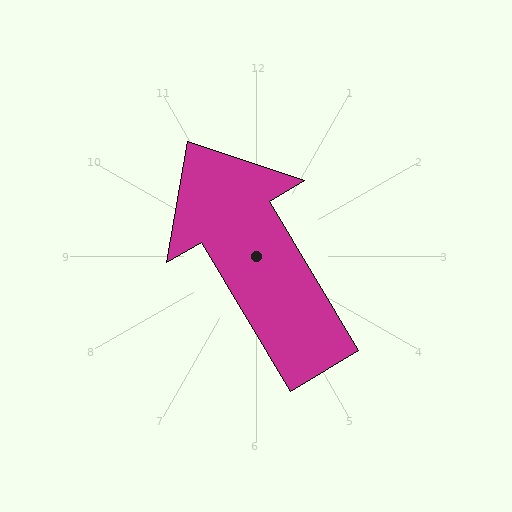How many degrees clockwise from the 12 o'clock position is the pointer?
Approximately 329 degrees.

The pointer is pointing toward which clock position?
Roughly 11 o'clock.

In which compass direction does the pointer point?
Northwest.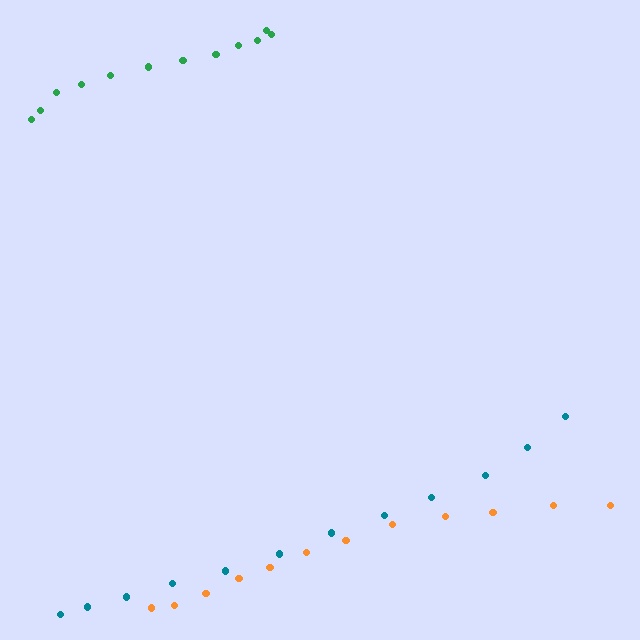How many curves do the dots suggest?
There are 3 distinct paths.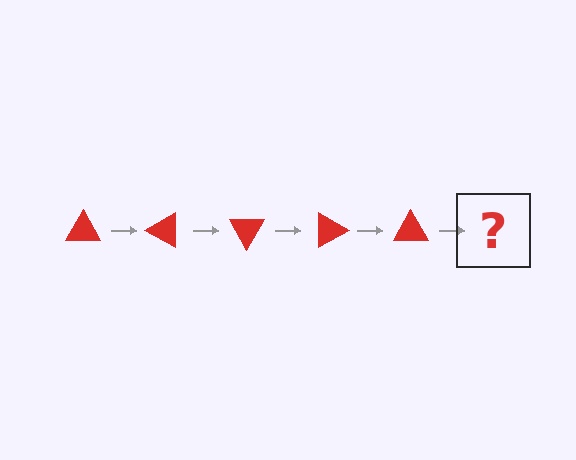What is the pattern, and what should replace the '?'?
The pattern is that the triangle rotates 30 degrees each step. The '?' should be a red triangle rotated 150 degrees.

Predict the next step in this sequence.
The next step is a red triangle rotated 150 degrees.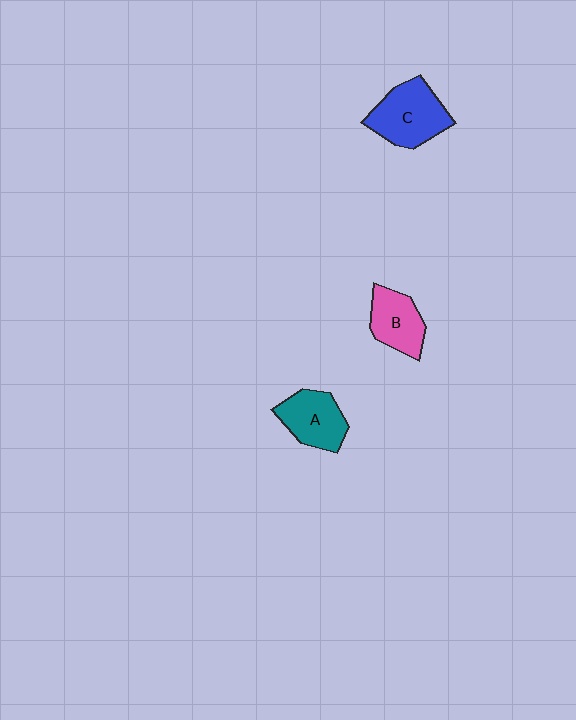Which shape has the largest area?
Shape C (blue).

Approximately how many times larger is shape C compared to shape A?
Approximately 1.3 times.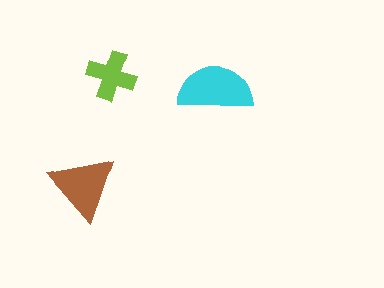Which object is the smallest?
The lime cross.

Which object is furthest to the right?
The cyan semicircle is rightmost.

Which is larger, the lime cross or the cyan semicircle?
The cyan semicircle.